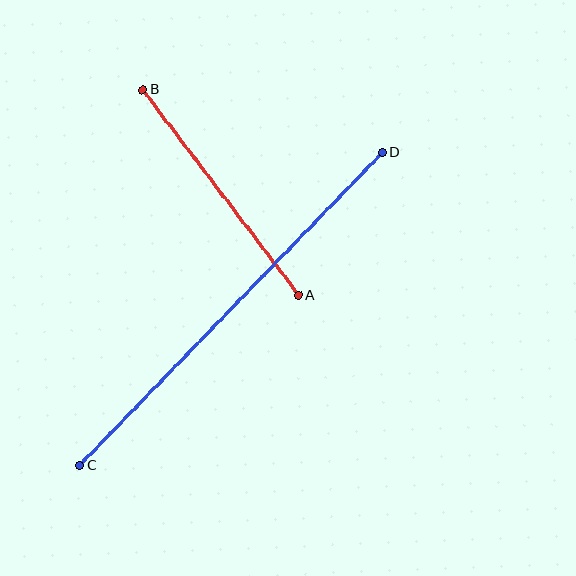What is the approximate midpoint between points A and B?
The midpoint is at approximately (221, 193) pixels.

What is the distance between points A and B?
The distance is approximately 258 pixels.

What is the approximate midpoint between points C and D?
The midpoint is at approximately (231, 309) pixels.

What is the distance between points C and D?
The distance is approximately 435 pixels.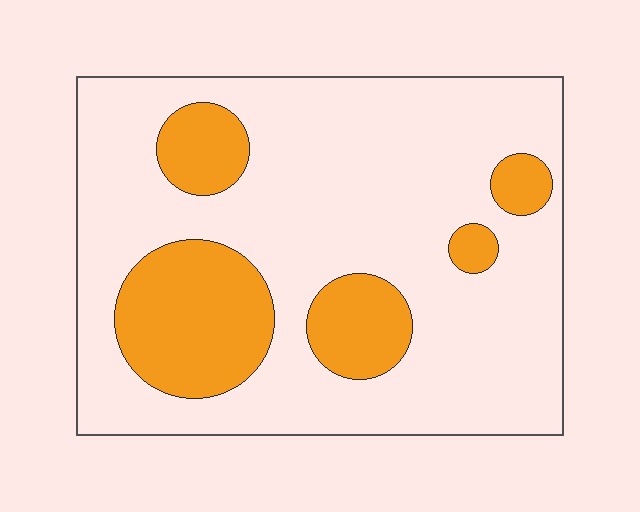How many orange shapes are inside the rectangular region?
5.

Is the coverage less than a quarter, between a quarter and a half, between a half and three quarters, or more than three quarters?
Less than a quarter.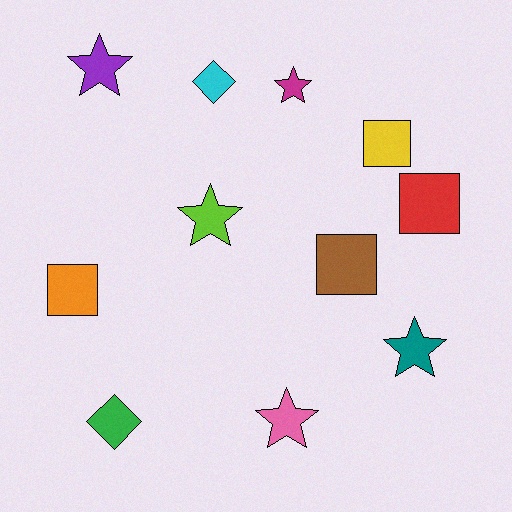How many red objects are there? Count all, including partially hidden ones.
There is 1 red object.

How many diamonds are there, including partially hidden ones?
There are 2 diamonds.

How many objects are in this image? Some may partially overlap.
There are 11 objects.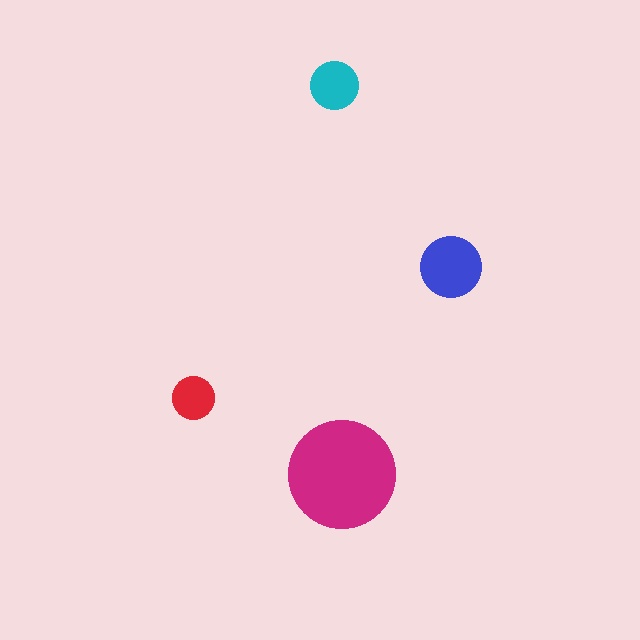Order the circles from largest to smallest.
the magenta one, the blue one, the cyan one, the red one.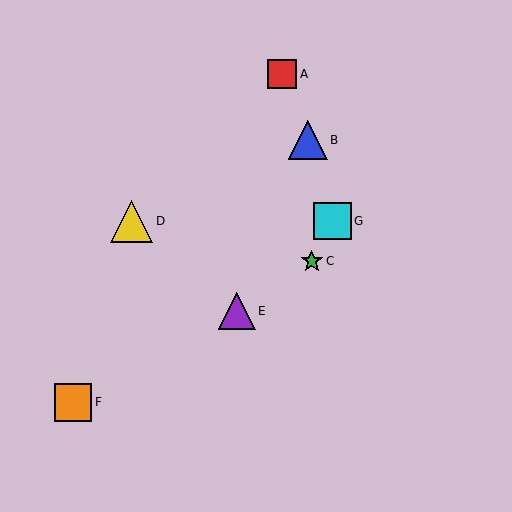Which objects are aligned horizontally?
Objects D, G are aligned horizontally.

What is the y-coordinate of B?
Object B is at y≈140.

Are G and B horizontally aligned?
No, G is at y≈221 and B is at y≈140.